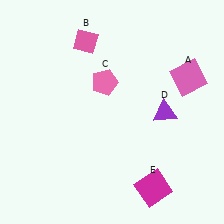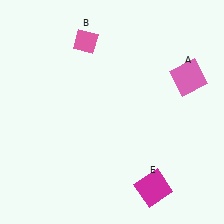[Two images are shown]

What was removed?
The pink pentagon (C), the purple triangle (D) were removed in Image 2.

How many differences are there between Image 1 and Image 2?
There are 2 differences between the two images.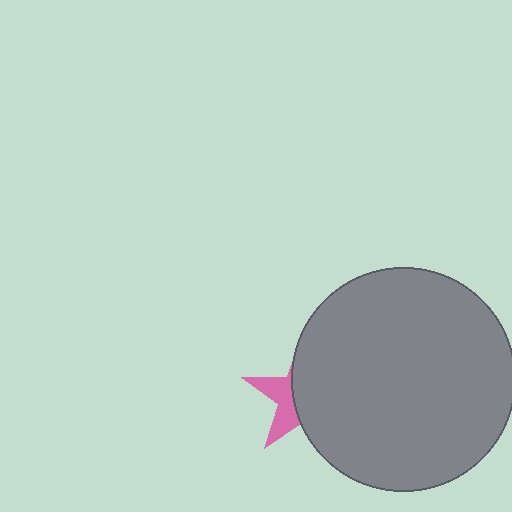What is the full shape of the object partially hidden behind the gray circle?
The partially hidden object is a pink star.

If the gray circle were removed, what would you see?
You would see the complete pink star.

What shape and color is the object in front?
The object in front is a gray circle.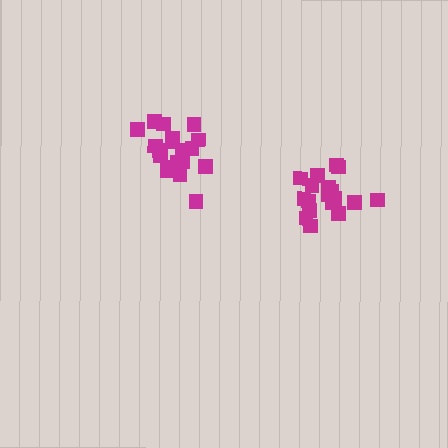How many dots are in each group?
Group 1: 18 dots, Group 2: 19 dots (37 total).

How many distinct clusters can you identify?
There are 2 distinct clusters.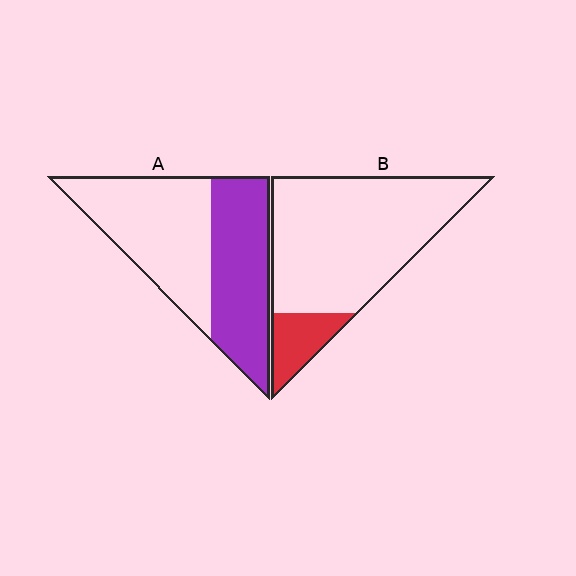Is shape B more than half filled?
No.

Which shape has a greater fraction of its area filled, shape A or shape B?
Shape A.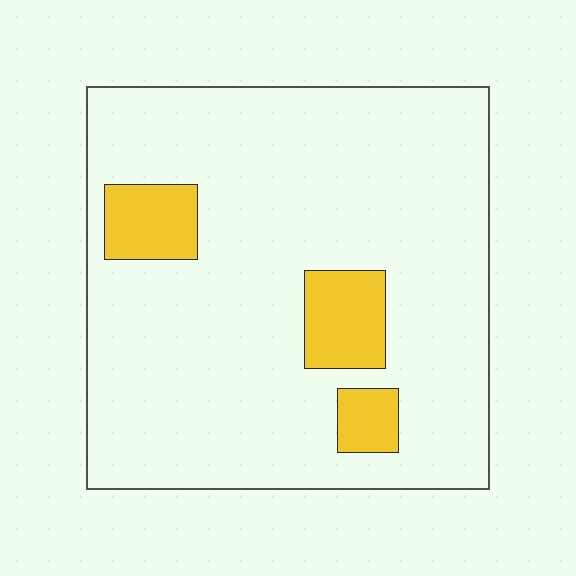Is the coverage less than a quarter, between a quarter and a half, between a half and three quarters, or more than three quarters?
Less than a quarter.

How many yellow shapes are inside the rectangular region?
3.